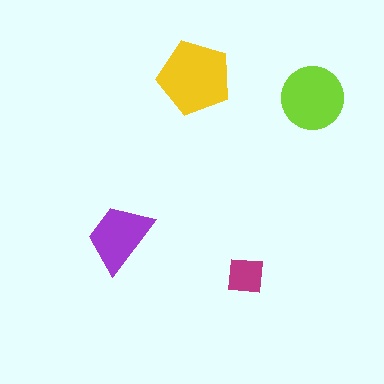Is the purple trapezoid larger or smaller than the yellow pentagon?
Smaller.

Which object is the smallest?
The magenta square.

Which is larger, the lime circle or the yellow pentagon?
The yellow pentagon.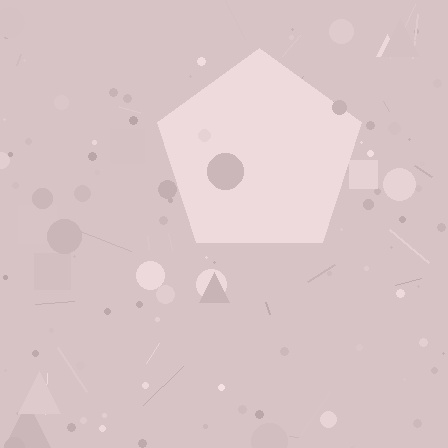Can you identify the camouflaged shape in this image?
The camouflaged shape is a pentagon.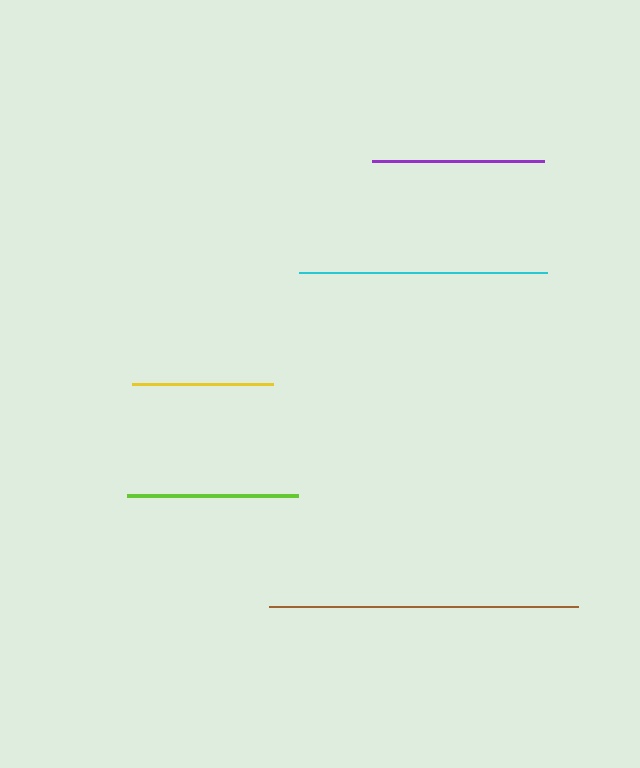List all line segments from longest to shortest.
From longest to shortest: brown, cyan, purple, lime, yellow.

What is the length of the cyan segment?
The cyan segment is approximately 248 pixels long.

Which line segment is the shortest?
The yellow line is the shortest at approximately 142 pixels.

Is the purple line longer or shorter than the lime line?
The purple line is longer than the lime line.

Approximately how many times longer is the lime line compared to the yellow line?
The lime line is approximately 1.2 times the length of the yellow line.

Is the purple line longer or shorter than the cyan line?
The cyan line is longer than the purple line.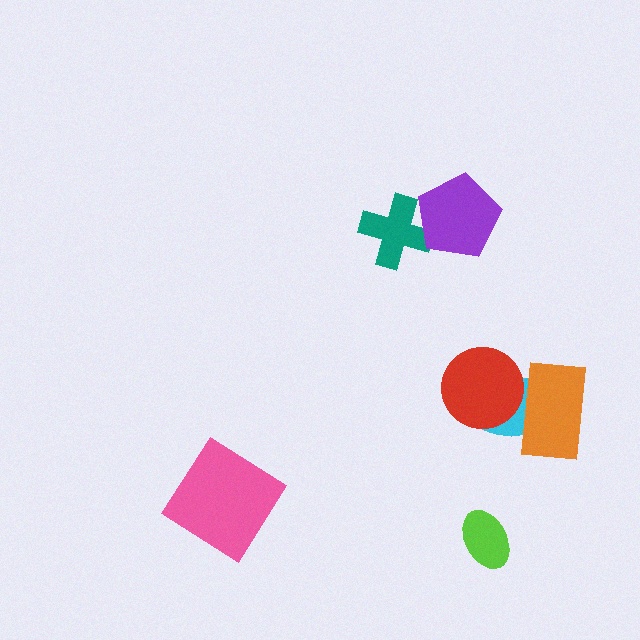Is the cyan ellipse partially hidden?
Yes, it is partially covered by another shape.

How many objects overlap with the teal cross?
1 object overlaps with the teal cross.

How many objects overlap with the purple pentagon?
1 object overlaps with the purple pentagon.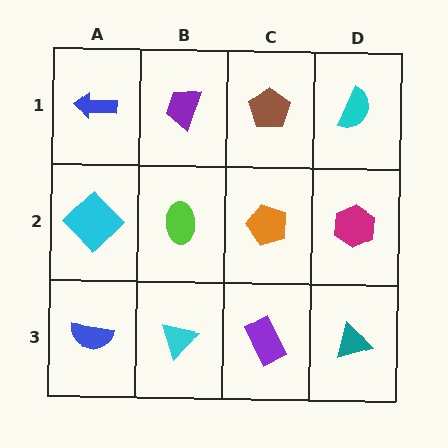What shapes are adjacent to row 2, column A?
A blue arrow (row 1, column A), a blue semicircle (row 3, column A), a lime ellipse (row 2, column B).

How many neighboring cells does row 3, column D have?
2.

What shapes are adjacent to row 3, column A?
A cyan diamond (row 2, column A), a cyan triangle (row 3, column B).